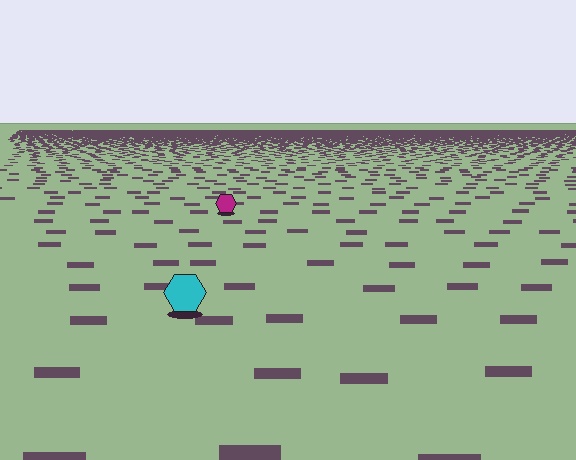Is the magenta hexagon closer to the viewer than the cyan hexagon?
No. The cyan hexagon is closer — you can tell from the texture gradient: the ground texture is coarser near it.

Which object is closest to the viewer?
The cyan hexagon is closest. The texture marks near it are larger and more spread out.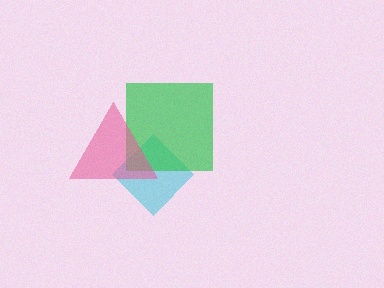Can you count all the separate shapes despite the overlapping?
Yes, there are 3 separate shapes.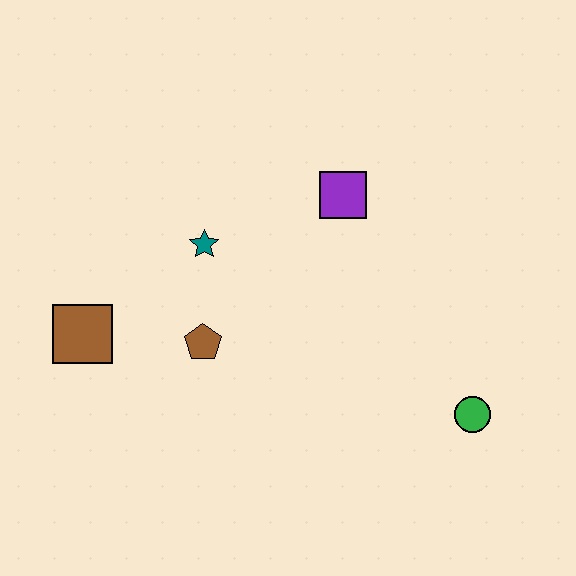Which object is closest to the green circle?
The purple square is closest to the green circle.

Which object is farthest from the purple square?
The brown square is farthest from the purple square.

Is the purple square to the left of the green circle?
Yes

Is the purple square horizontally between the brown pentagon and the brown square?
No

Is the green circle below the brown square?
Yes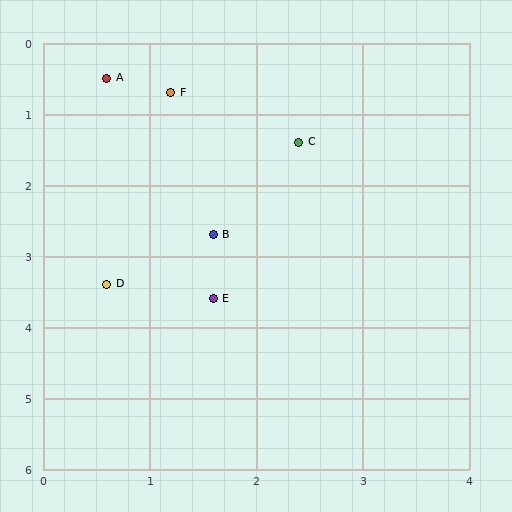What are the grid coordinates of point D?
Point D is at approximately (0.6, 3.4).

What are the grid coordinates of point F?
Point F is at approximately (1.2, 0.7).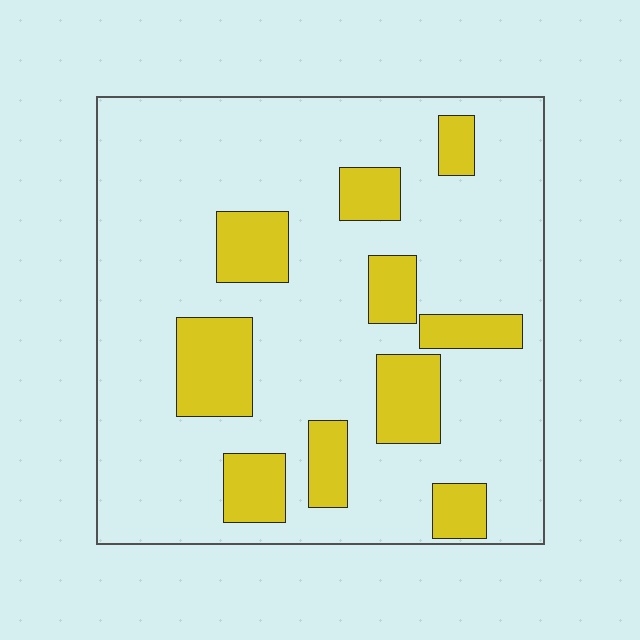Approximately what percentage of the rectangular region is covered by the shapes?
Approximately 20%.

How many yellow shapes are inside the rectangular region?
10.